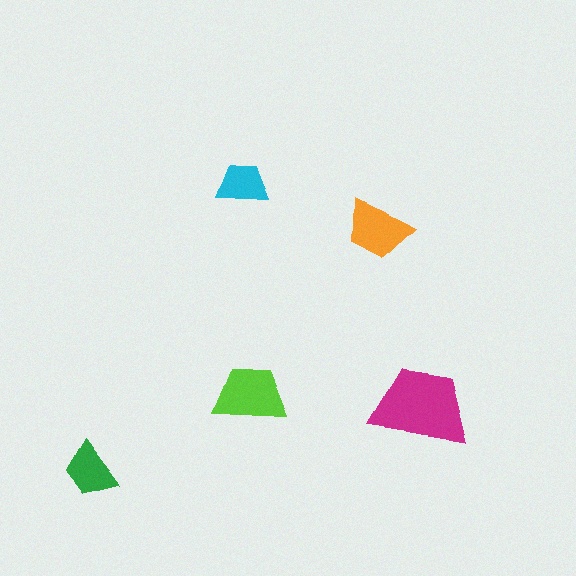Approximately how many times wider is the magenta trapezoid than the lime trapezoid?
About 1.5 times wider.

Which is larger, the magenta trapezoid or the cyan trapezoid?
The magenta one.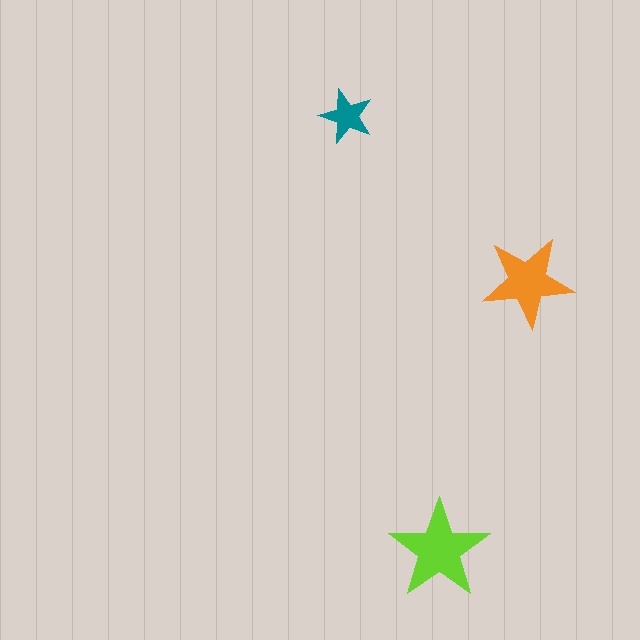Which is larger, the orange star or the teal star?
The orange one.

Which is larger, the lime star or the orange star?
The lime one.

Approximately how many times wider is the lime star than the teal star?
About 2 times wider.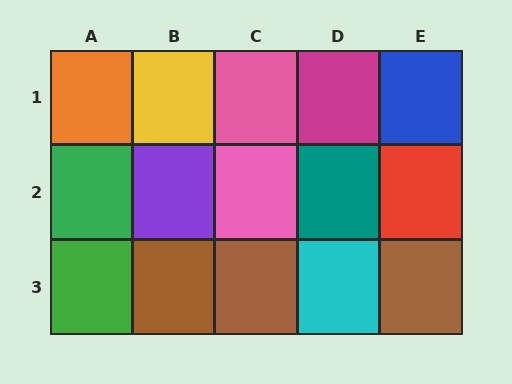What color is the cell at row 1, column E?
Blue.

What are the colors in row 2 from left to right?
Green, purple, pink, teal, red.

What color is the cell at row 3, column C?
Brown.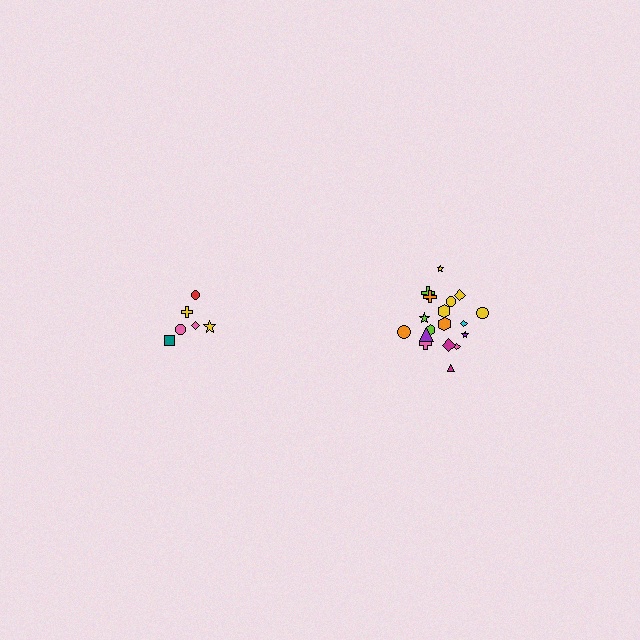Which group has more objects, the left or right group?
The right group.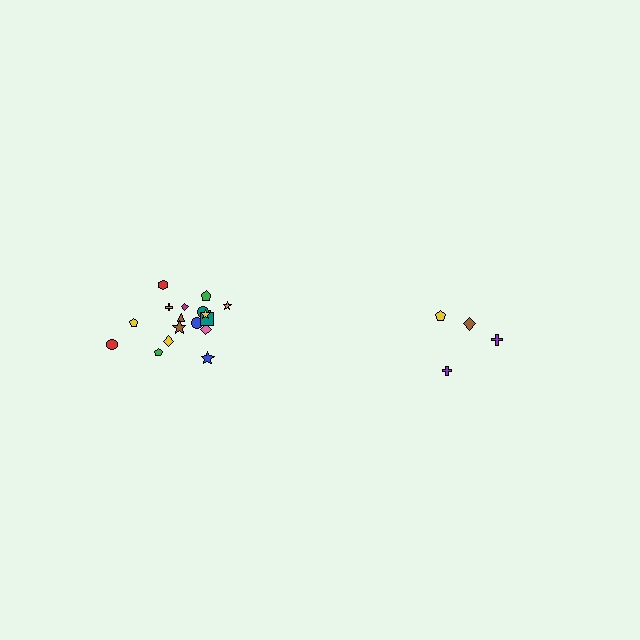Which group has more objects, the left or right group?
The left group.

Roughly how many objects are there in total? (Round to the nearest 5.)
Roughly 20 objects in total.